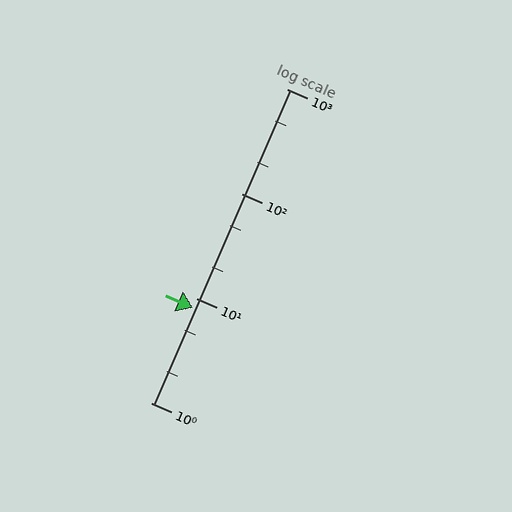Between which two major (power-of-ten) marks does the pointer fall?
The pointer is between 1 and 10.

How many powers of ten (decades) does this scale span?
The scale spans 3 decades, from 1 to 1000.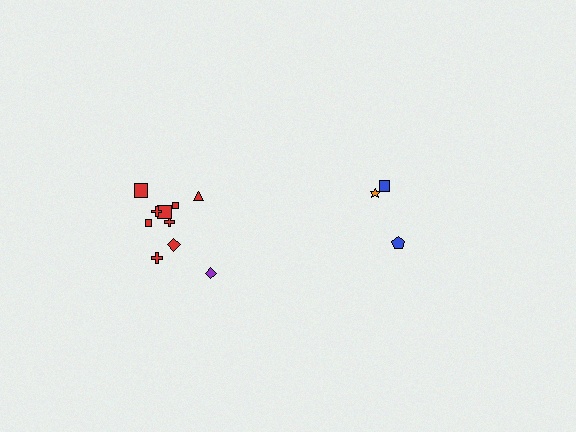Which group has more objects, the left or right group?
The left group.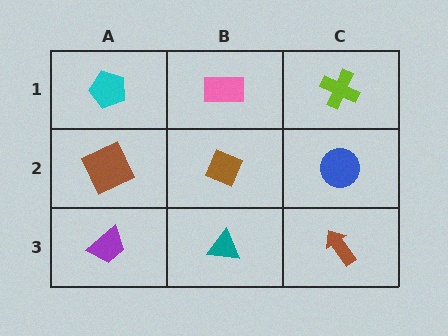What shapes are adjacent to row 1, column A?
A brown square (row 2, column A), a pink rectangle (row 1, column B).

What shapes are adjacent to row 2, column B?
A pink rectangle (row 1, column B), a teal triangle (row 3, column B), a brown square (row 2, column A), a blue circle (row 2, column C).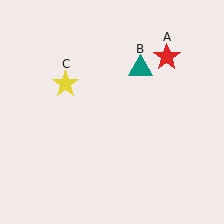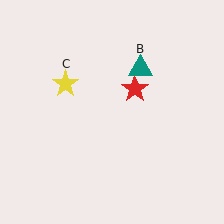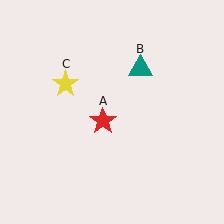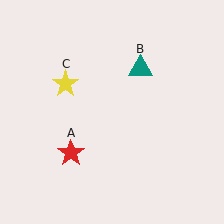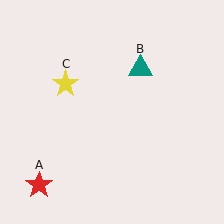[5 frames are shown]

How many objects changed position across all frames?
1 object changed position: red star (object A).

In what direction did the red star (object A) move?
The red star (object A) moved down and to the left.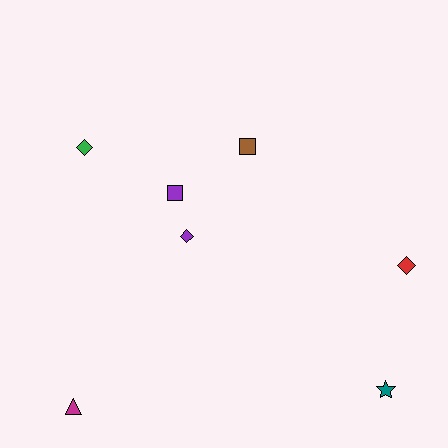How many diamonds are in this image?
There are 3 diamonds.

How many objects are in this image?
There are 7 objects.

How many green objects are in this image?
There is 1 green object.